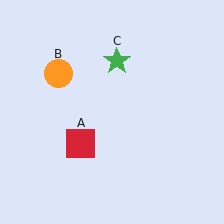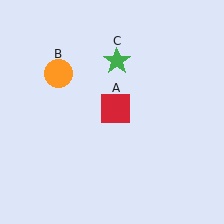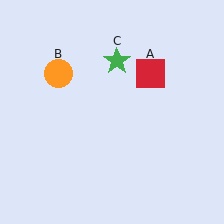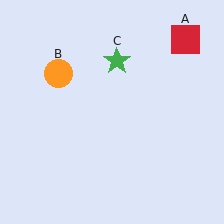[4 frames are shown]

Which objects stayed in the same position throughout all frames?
Orange circle (object B) and green star (object C) remained stationary.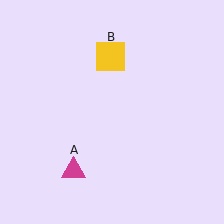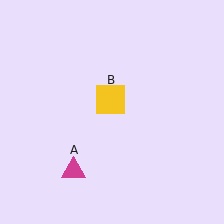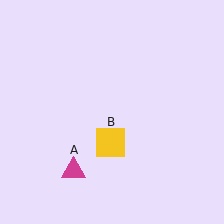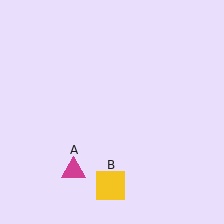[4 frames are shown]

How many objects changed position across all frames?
1 object changed position: yellow square (object B).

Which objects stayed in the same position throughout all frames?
Magenta triangle (object A) remained stationary.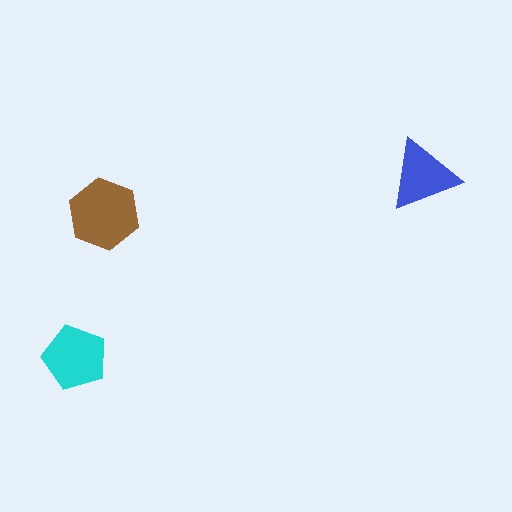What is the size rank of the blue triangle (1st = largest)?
3rd.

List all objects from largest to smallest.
The brown hexagon, the cyan pentagon, the blue triangle.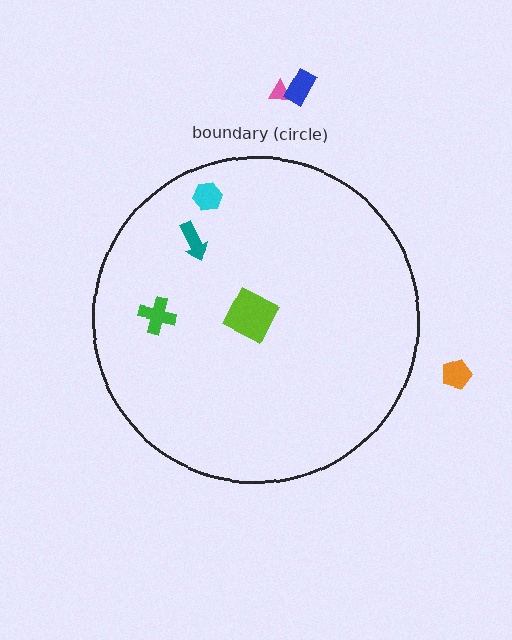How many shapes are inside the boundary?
4 inside, 3 outside.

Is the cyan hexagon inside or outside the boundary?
Inside.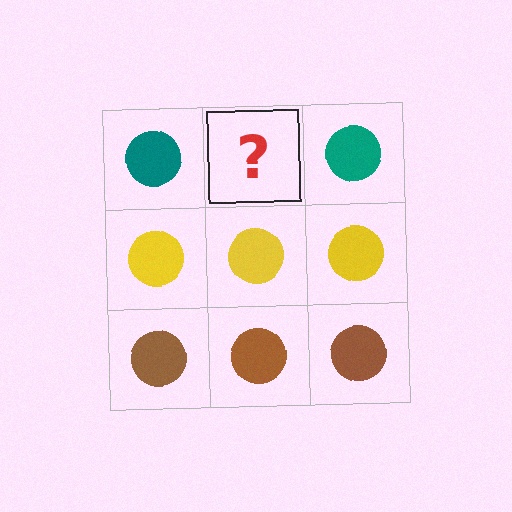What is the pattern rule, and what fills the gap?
The rule is that each row has a consistent color. The gap should be filled with a teal circle.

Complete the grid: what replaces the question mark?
The question mark should be replaced with a teal circle.